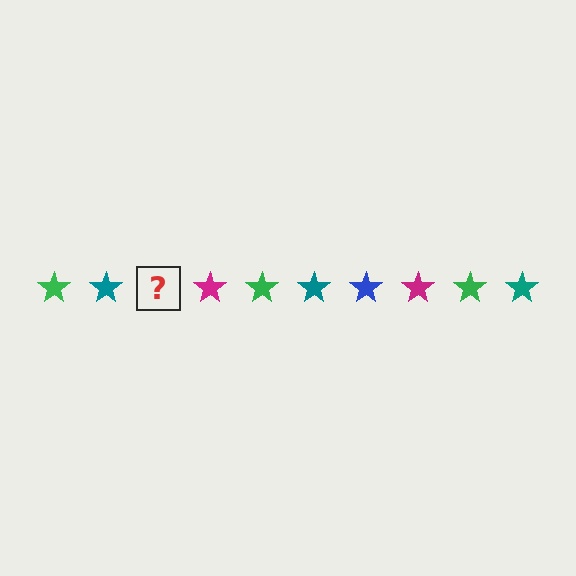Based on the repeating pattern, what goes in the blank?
The blank should be a blue star.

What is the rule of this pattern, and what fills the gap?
The rule is that the pattern cycles through green, teal, blue, magenta stars. The gap should be filled with a blue star.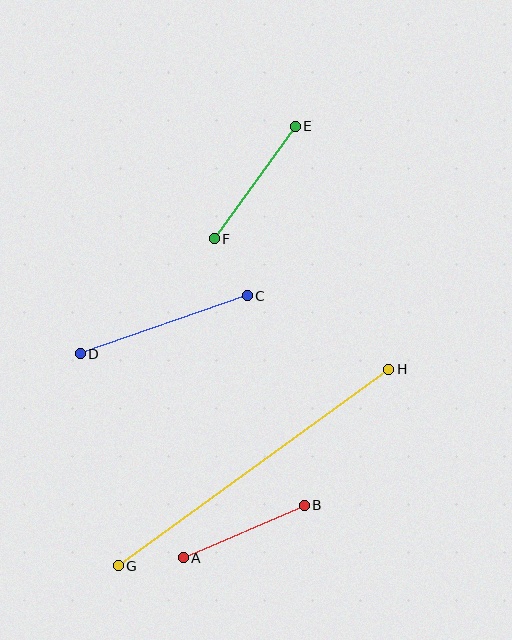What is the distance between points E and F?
The distance is approximately 139 pixels.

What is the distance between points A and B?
The distance is approximately 132 pixels.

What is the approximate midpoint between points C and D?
The midpoint is at approximately (164, 325) pixels.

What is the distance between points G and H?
The distance is approximately 334 pixels.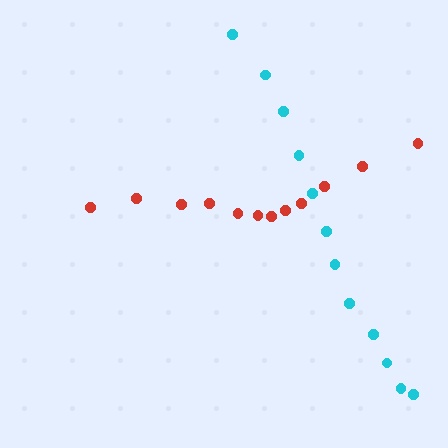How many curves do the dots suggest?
There are 2 distinct paths.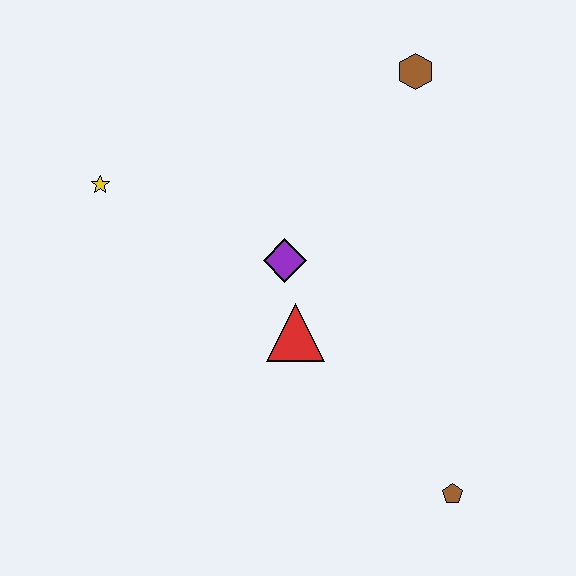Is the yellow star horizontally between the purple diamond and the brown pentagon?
No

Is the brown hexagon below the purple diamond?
No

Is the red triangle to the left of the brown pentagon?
Yes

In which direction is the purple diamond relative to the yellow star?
The purple diamond is to the right of the yellow star.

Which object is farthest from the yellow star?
The brown pentagon is farthest from the yellow star.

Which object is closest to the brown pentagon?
The red triangle is closest to the brown pentagon.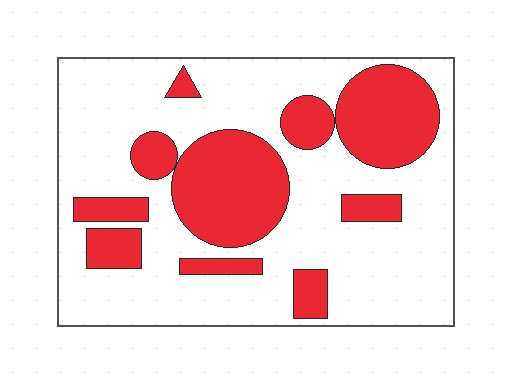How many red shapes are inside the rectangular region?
10.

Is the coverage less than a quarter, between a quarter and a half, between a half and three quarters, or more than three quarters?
Between a quarter and a half.